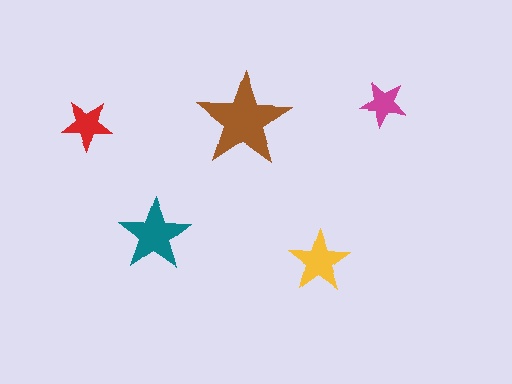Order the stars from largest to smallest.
the brown one, the teal one, the yellow one, the red one, the magenta one.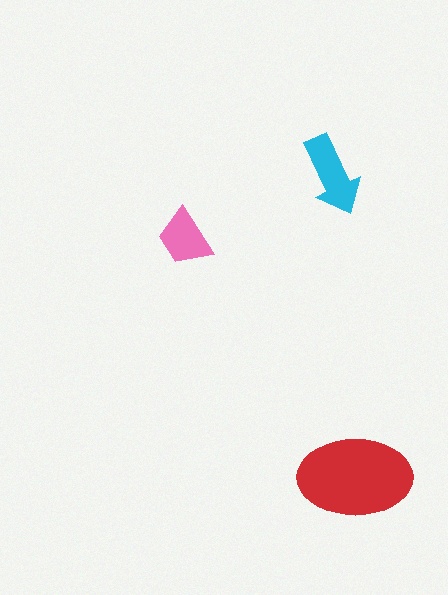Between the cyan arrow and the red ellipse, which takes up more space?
The red ellipse.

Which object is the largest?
The red ellipse.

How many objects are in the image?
There are 3 objects in the image.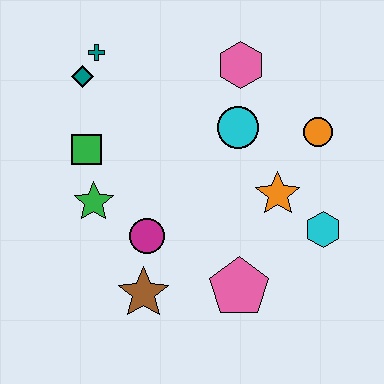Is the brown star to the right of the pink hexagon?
No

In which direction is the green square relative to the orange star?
The green square is to the left of the orange star.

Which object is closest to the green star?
The green square is closest to the green star.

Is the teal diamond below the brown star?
No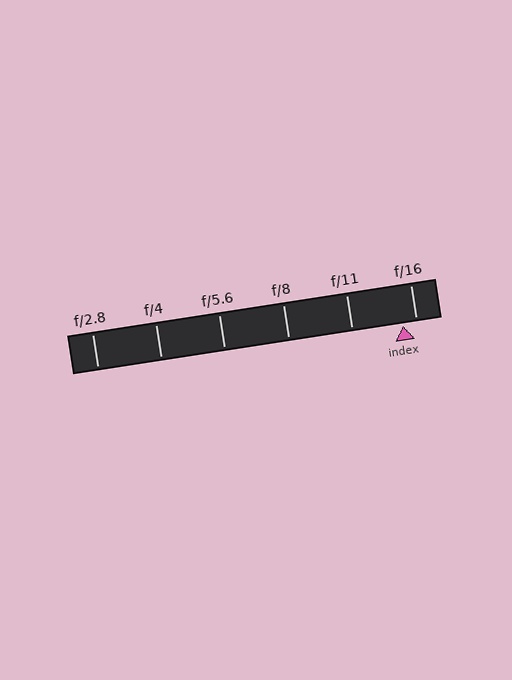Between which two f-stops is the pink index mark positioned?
The index mark is between f/11 and f/16.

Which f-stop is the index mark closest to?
The index mark is closest to f/16.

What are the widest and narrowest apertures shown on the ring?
The widest aperture shown is f/2.8 and the narrowest is f/16.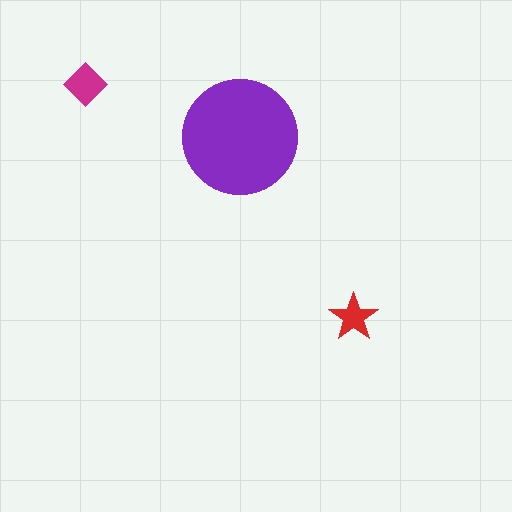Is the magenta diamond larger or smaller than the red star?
Larger.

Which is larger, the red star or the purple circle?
The purple circle.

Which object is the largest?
The purple circle.